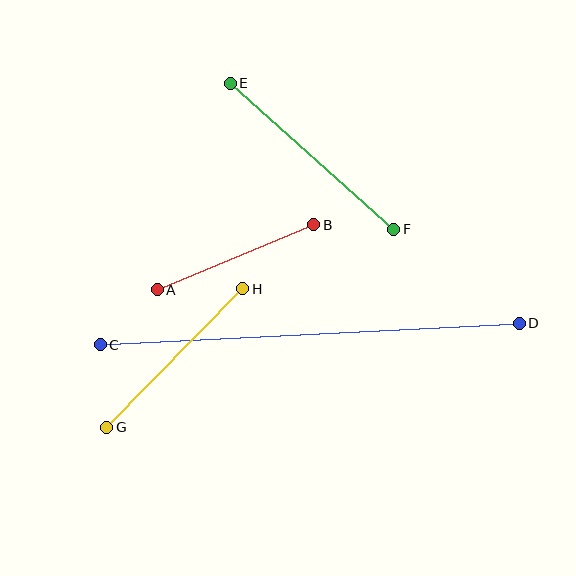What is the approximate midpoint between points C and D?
The midpoint is at approximately (310, 334) pixels.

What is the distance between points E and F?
The distance is approximately 219 pixels.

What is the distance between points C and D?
The distance is approximately 419 pixels.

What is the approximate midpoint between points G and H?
The midpoint is at approximately (175, 358) pixels.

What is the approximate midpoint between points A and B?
The midpoint is at approximately (236, 257) pixels.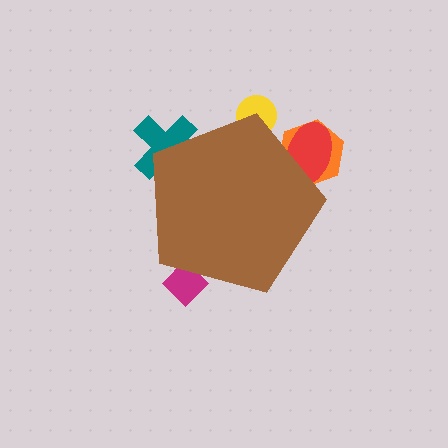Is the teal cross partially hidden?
Yes, the teal cross is partially hidden behind the brown pentagon.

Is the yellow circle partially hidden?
Yes, the yellow circle is partially hidden behind the brown pentagon.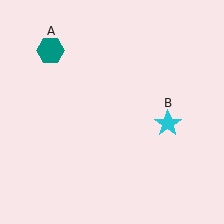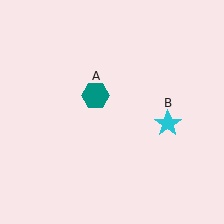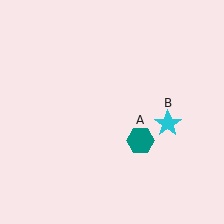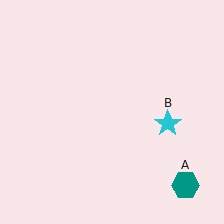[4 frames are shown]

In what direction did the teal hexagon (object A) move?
The teal hexagon (object A) moved down and to the right.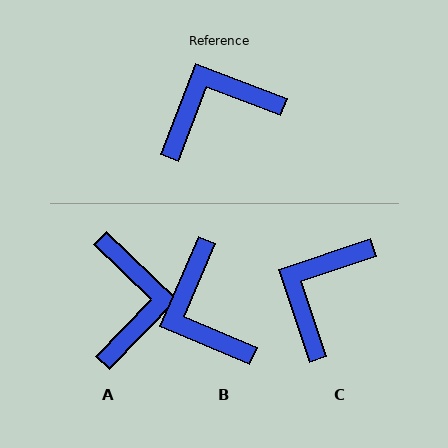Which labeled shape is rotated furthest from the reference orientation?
A, about 113 degrees away.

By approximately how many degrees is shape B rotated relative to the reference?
Approximately 88 degrees counter-clockwise.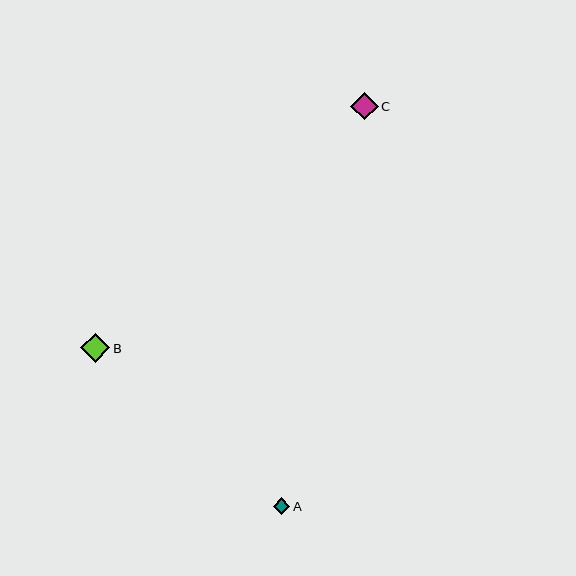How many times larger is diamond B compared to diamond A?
Diamond B is approximately 1.8 times the size of diamond A.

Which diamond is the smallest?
Diamond A is the smallest with a size of approximately 16 pixels.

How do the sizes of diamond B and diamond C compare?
Diamond B and diamond C are approximately the same size.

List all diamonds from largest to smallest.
From largest to smallest: B, C, A.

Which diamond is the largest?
Diamond B is the largest with a size of approximately 29 pixels.